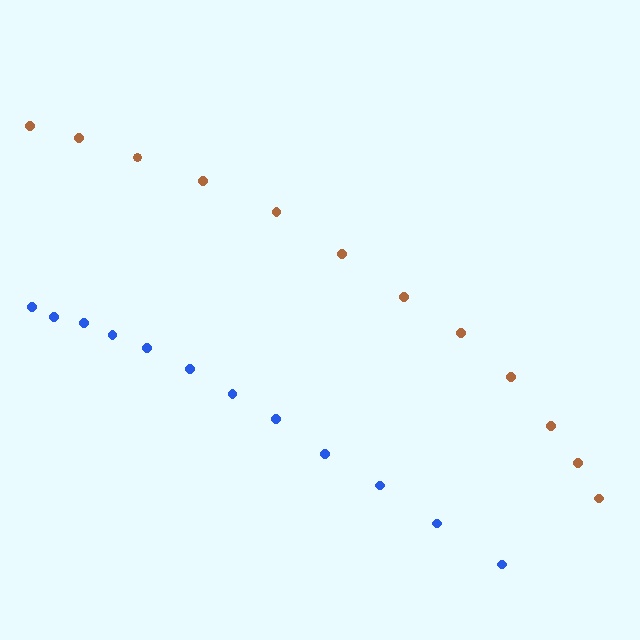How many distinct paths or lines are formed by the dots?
There are 2 distinct paths.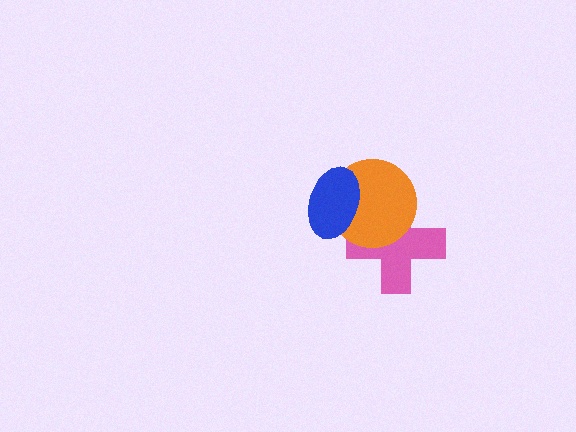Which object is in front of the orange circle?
The blue ellipse is in front of the orange circle.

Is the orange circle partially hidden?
Yes, it is partially covered by another shape.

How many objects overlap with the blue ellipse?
2 objects overlap with the blue ellipse.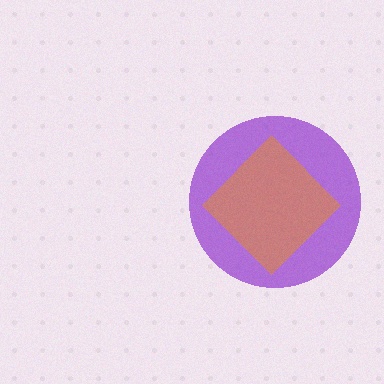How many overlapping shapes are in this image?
There are 2 overlapping shapes in the image.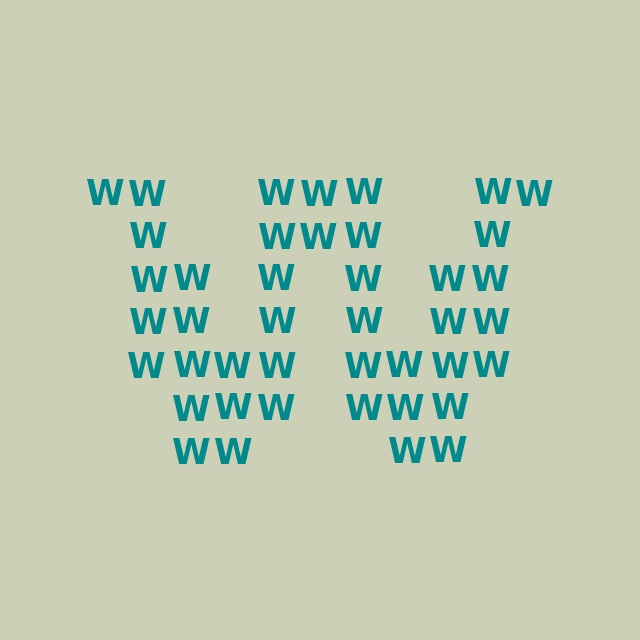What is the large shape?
The large shape is the letter W.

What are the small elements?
The small elements are letter W's.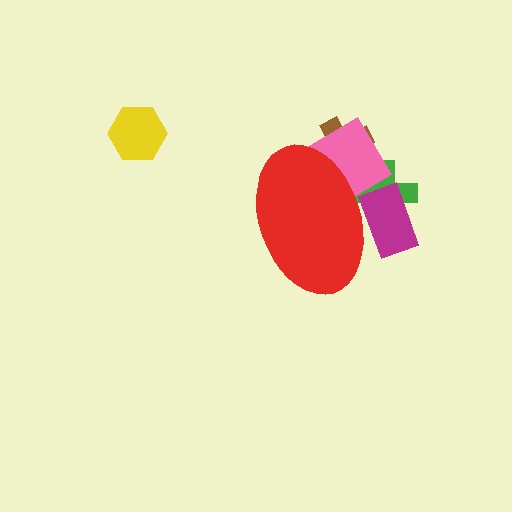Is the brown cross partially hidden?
Yes, the brown cross is partially hidden behind the red ellipse.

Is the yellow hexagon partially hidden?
No, the yellow hexagon is fully visible.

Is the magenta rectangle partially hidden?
Yes, the magenta rectangle is partially hidden behind the red ellipse.